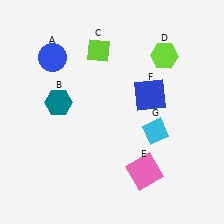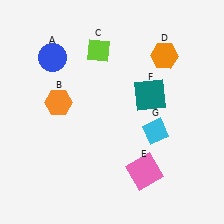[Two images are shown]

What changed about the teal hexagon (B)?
In Image 1, B is teal. In Image 2, it changed to orange.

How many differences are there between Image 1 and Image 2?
There are 3 differences between the two images.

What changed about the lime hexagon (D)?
In Image 1, D is lime. In Image 2, it changed to orange.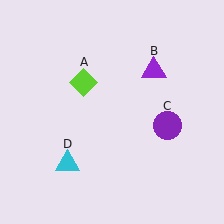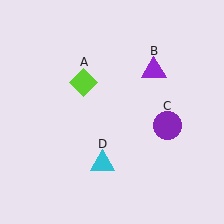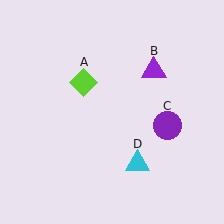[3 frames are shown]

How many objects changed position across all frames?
1 object changed position: cyan triangle (object D).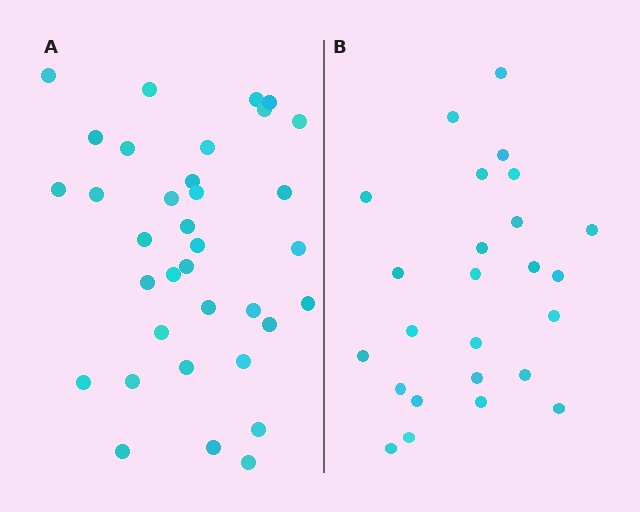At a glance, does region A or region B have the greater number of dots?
Region A (the left region) has more dots.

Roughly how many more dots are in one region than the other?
Region A has roughly 10 or so more dots than region B.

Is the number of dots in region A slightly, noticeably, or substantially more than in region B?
Region A has noticeably more, but not dramatically so. The ratio is roughly 1.4 to 1.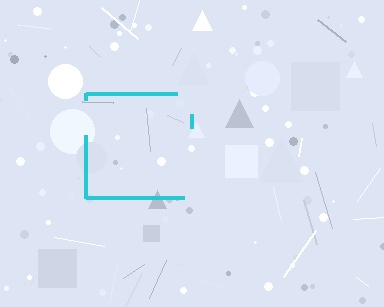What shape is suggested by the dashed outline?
The dashed outline suggests a square.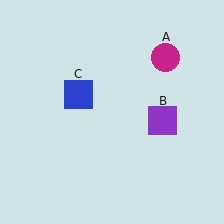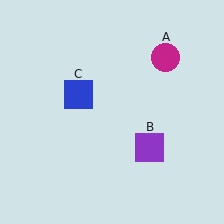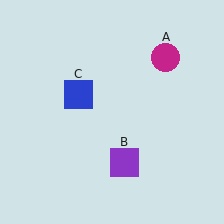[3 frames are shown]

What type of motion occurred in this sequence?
The purple square (object B) rotated clockwise around the center of the scene.